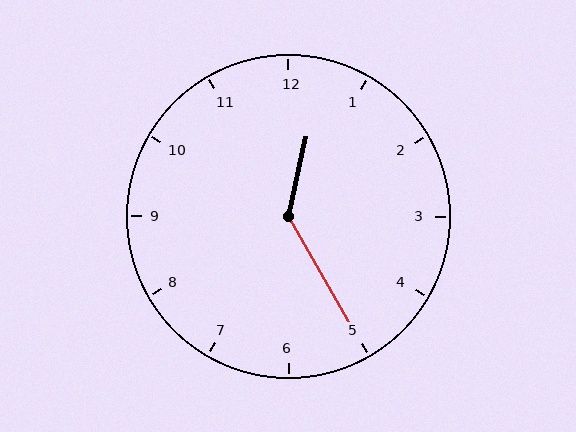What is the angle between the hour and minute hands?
Approximately 138 degrees.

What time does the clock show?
12:25.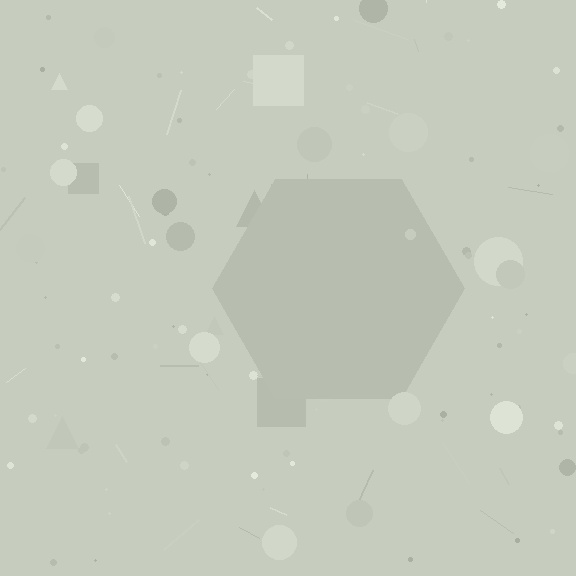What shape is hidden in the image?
A hexagon is hidden in the image.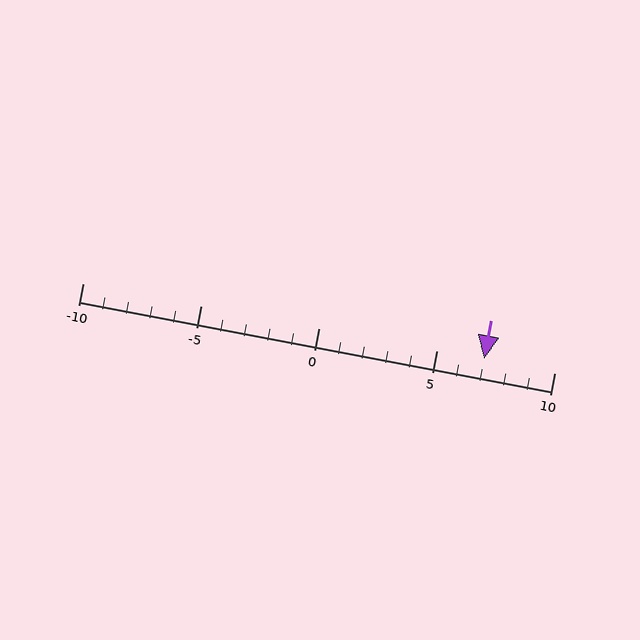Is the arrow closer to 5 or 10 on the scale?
The arrow is closer to 5.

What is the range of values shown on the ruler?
The ruler shows values from -10 to 10.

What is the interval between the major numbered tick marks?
The major tick marks are spaced 5 units apart.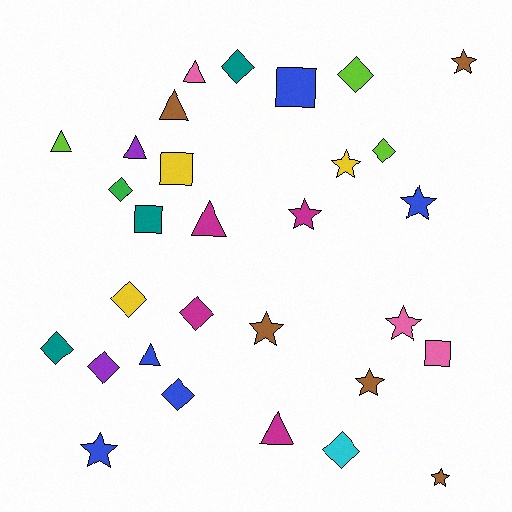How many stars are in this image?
There are 9 stars.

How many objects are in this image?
There are 30 objects.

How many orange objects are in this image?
There are no orange objects.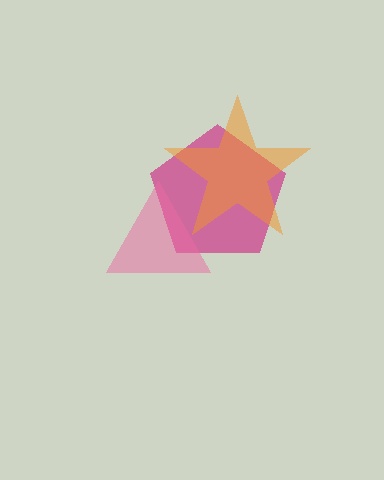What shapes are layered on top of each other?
The layered shapes are: a magenta pentagon, an orange star, a pink triangle.